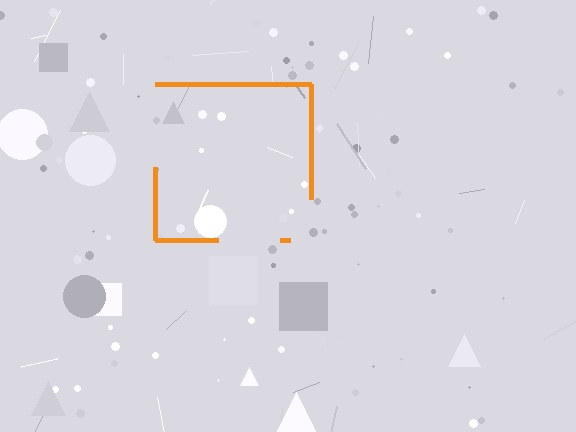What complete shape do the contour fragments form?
The contour fragments form a square.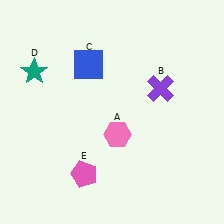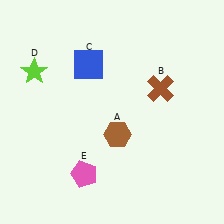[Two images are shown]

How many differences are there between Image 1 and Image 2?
There are 3 differences between the two images.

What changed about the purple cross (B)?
In Image 1, B is purple. In Image 2, it changed to brown.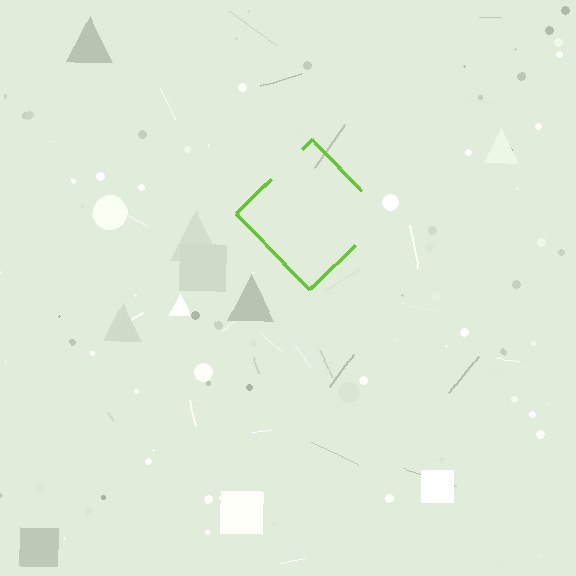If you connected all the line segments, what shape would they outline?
They would outline a diamond.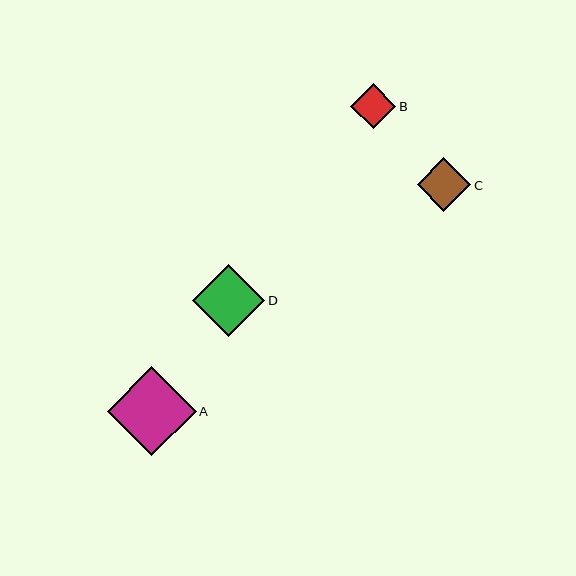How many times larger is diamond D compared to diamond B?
Diamond D is approximately 1.6 times the size of diamond B.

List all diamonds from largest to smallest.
From largest to smallest: A, D, C, B.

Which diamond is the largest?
Diamond A is the largest with a size of approximately 89 pixels.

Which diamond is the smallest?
Diamond B is the smallest with a size of approximately 45 pixels.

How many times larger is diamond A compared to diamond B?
Diamond A is approximately 2.0 times the size of diamond B.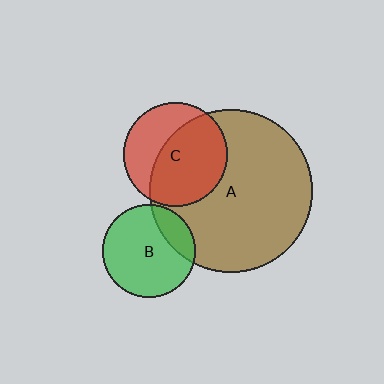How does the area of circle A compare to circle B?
Approximately 3.1 times.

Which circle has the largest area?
Circle A (brown).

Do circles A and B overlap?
Yes.